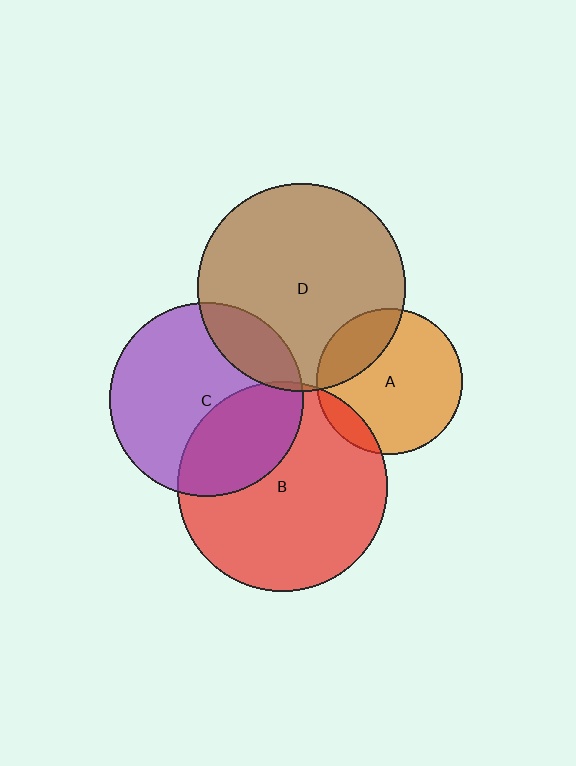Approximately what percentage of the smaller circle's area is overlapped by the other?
Approximately 35%.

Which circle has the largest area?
Circle B (red).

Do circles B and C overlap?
Yes.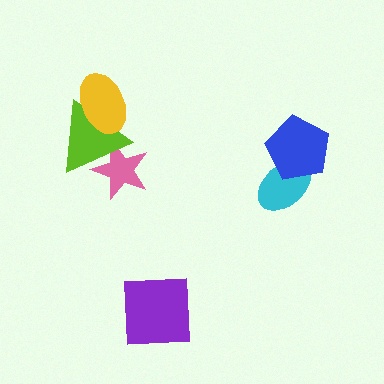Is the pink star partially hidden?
Yes, it is partially covered by another shape.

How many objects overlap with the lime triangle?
2 objects overlap with the lime triangle.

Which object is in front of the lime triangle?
The yellow ellipse is in front of the lime triangle.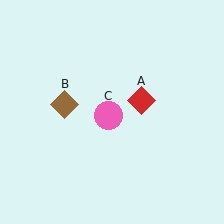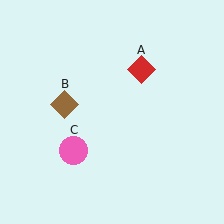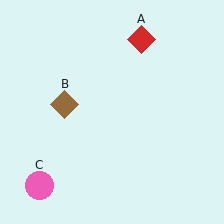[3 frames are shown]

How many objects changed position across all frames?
2 objects changed position: red diamond (object A), pink circle (object C).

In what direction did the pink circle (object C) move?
The pink circle (object C) moved down and to the left.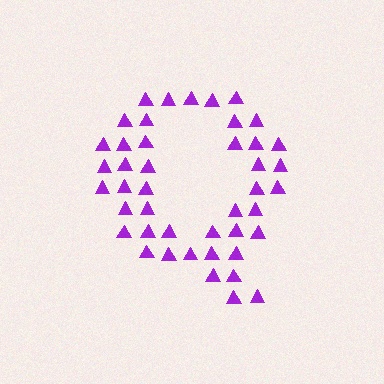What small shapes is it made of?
It is made of small triangles.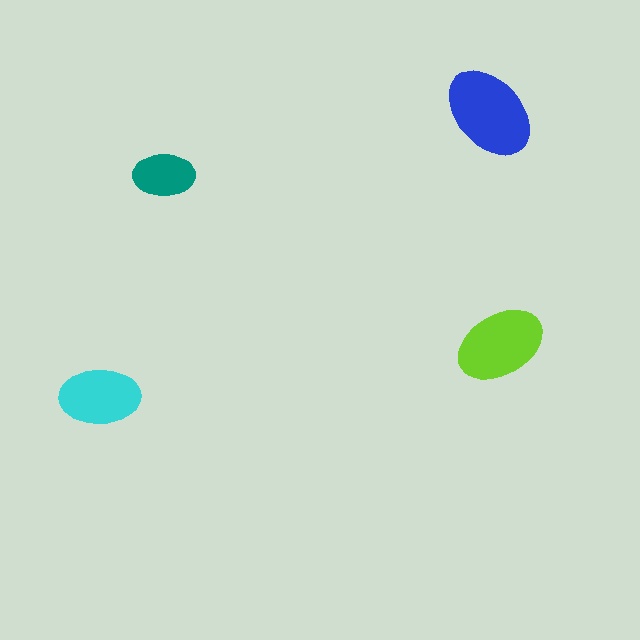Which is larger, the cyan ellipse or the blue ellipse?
The blue one.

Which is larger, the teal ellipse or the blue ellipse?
The blue one.